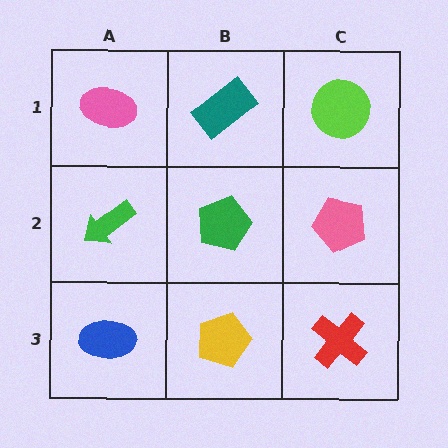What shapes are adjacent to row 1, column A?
A green arrow (row 2, column A), a teal rectangle (row 1, column B).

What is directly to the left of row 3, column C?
A yellow pentagon.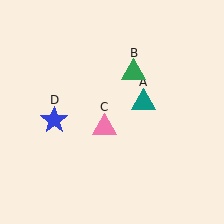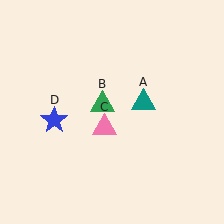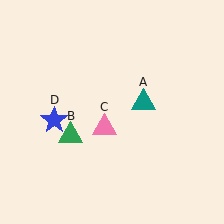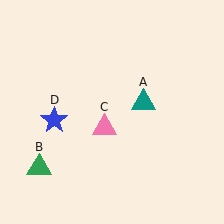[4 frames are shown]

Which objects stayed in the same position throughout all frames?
Teal triangle (object A) and pink triangle (object C) and blue star (object D) remained stationary.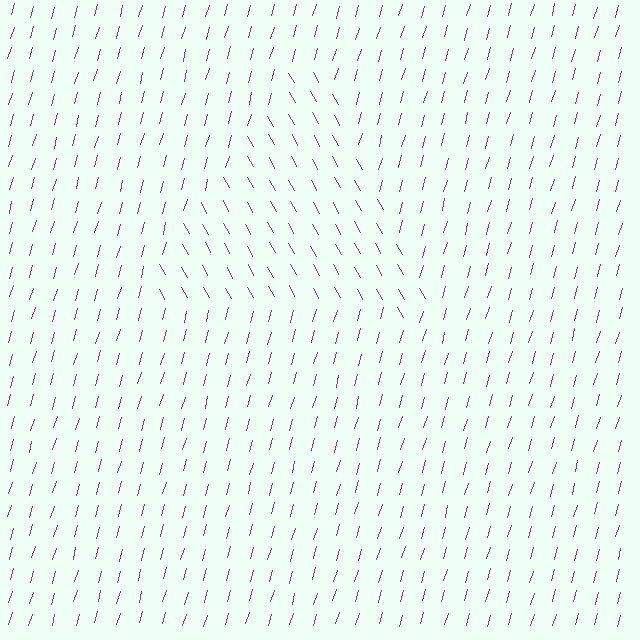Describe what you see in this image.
The image is filled with small purple line segments. A triangle region in the image has lines oriented differently from the surrounding lines, creating a visible texture boundary.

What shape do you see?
I see a triangle.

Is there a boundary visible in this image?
Yes, there is a texture boundary formed by a change in line orientation.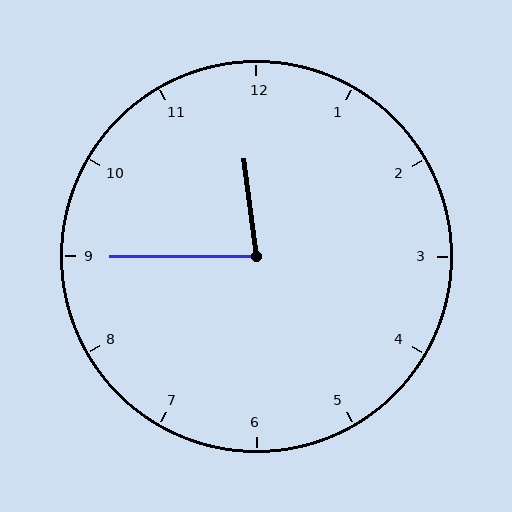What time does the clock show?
11:45.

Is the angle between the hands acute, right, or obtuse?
It is acute.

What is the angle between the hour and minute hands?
Approximately 82 degrees.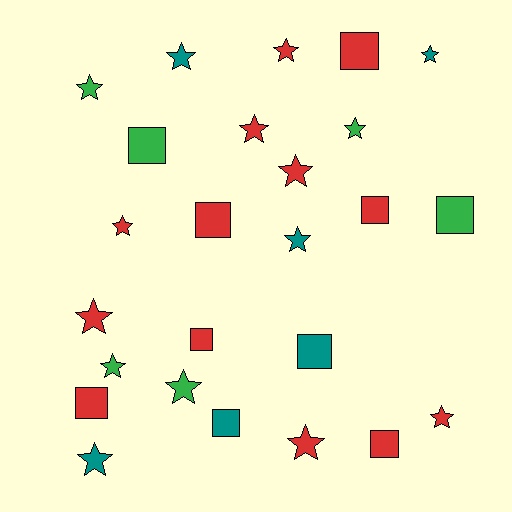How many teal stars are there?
There are 4 teal stars.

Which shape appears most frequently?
Star, with 15 objects.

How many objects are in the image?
There are 25 objects.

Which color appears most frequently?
Red, with 13 objects.